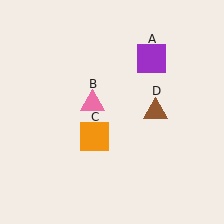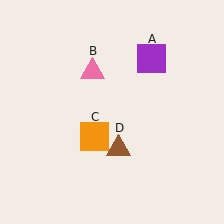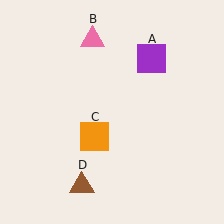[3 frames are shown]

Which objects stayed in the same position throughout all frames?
Purple square (object A) and orange square (object C) remained stationary.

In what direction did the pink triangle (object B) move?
The pink triangle (object B) moved up.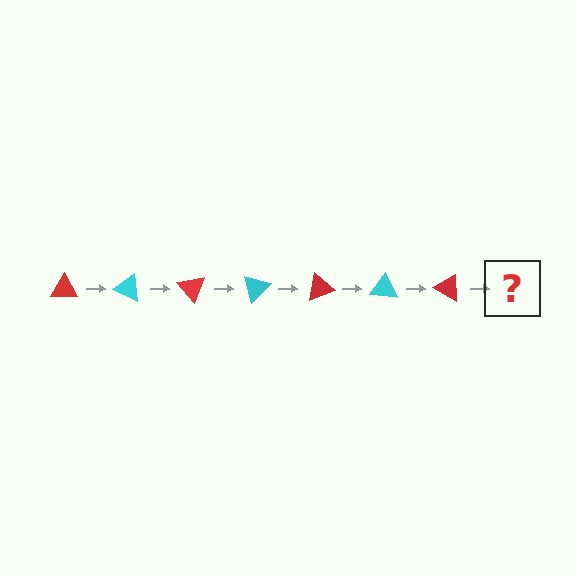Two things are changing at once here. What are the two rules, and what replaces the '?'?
The two rules are that it rotates 25 degrees each step and the color cycles through red and cyan. The '?' should be a cyan triangle, rotated 175 degrees from the start.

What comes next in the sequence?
The next element should be a cyan triangle, rotated 175 degrees from the start.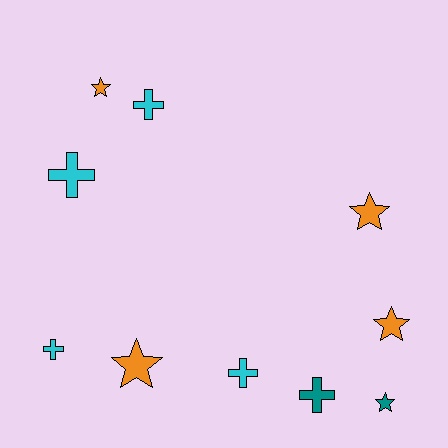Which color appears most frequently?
Cyan, with 4 objects.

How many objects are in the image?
There are 10 objects.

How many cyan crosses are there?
There are 4 cyan crosses.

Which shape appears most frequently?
Cross, with 5 objects.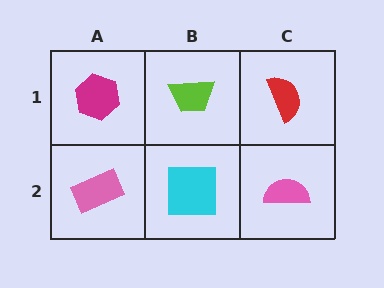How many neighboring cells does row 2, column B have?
3.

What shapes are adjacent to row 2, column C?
A red semicircle (row 1, column C), a cyan square (row 2, column B).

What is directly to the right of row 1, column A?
A lime trapezoid.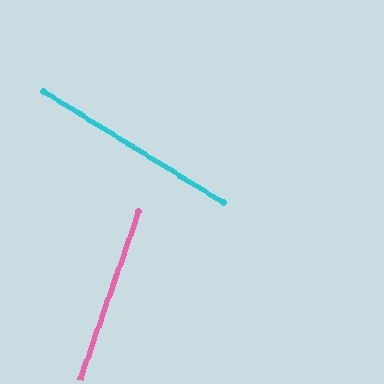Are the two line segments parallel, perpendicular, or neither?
Neither parallel nor perpendicular — they differ by about 78°.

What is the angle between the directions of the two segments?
Approximately 78 degrees.